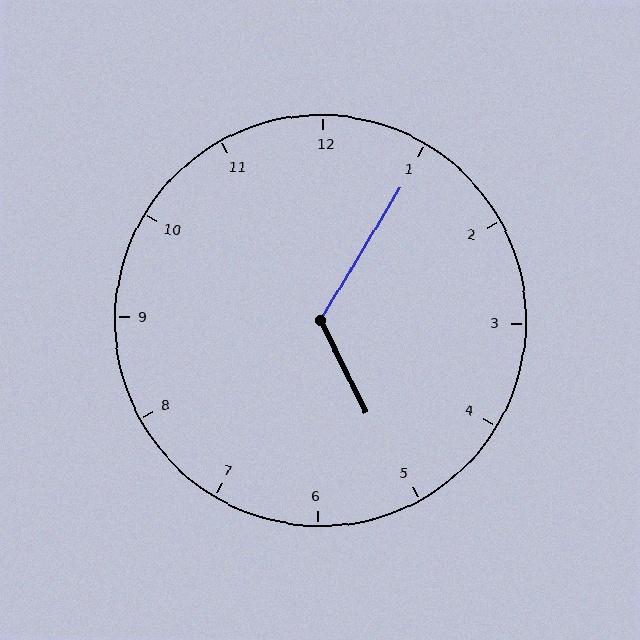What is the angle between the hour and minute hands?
Approximately 122 degrees.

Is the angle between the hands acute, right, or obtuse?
It is obtuse.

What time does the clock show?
5:05.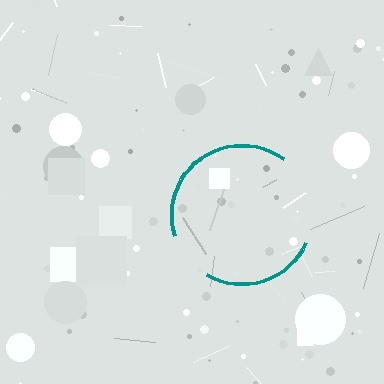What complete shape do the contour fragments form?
The contour fragments form a circle.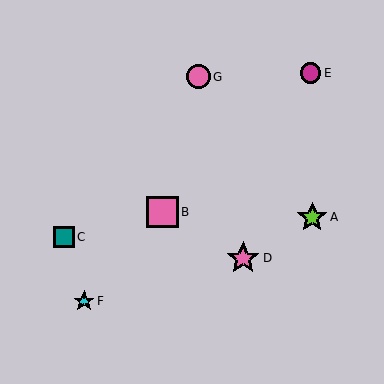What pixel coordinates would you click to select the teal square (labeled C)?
Click at (64, 237) to select the teal square C.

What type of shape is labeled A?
Shape A is a lime star.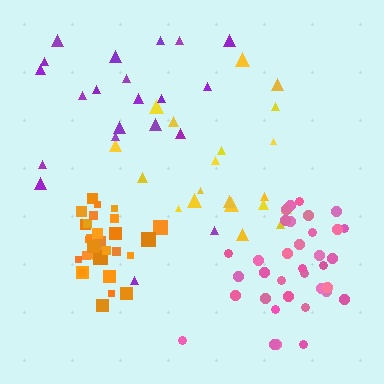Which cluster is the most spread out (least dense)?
Purple.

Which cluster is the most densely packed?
Orange.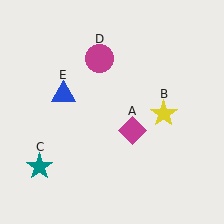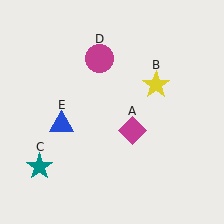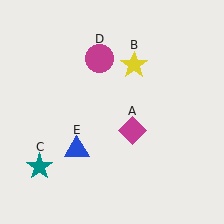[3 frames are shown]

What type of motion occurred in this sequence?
The yellow star (object B), blue triangle (object E) rotated counterclockwise around the center of the scene.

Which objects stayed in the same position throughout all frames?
Magenta diamond (object A) and teal star (object C) and magenta circle (object D) remained stationary.